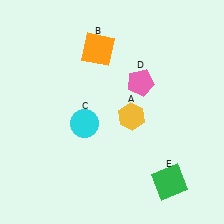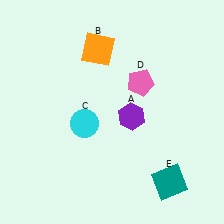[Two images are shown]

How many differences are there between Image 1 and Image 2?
There are 2 differences between the two images.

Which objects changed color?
A changed from yellow to purple. E changed from green to teal.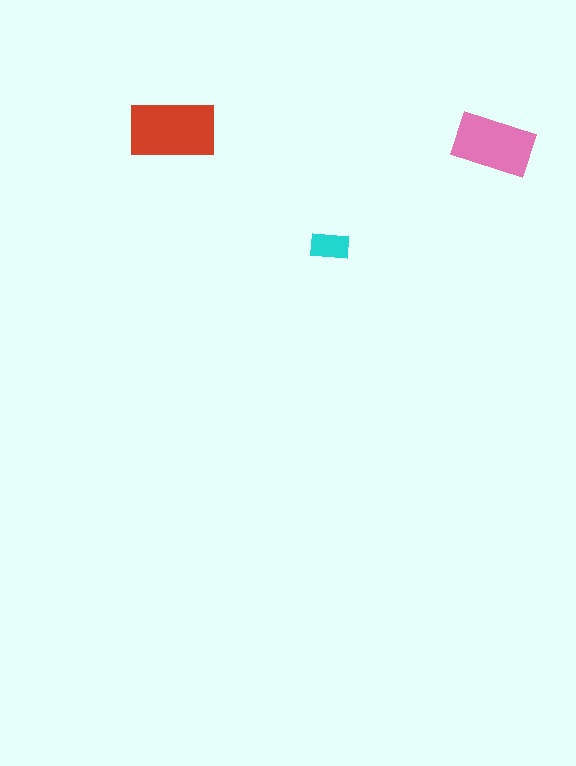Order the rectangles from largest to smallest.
the red one, the pink one, the cyan one.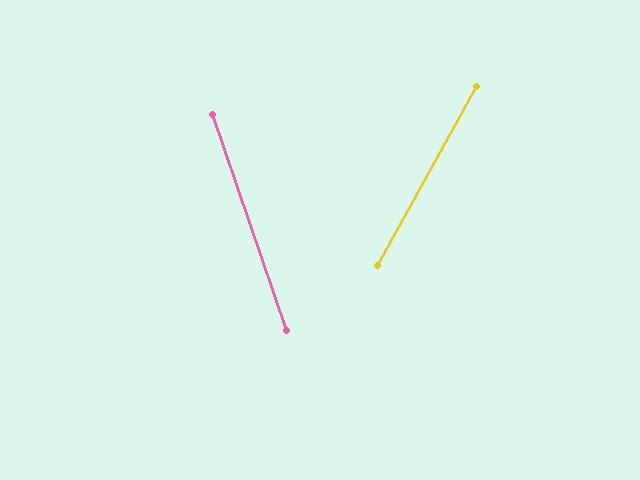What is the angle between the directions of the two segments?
Approximately 48 degrees.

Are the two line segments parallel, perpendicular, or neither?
Neither parallel nor perpendicular — they differ by about 48°.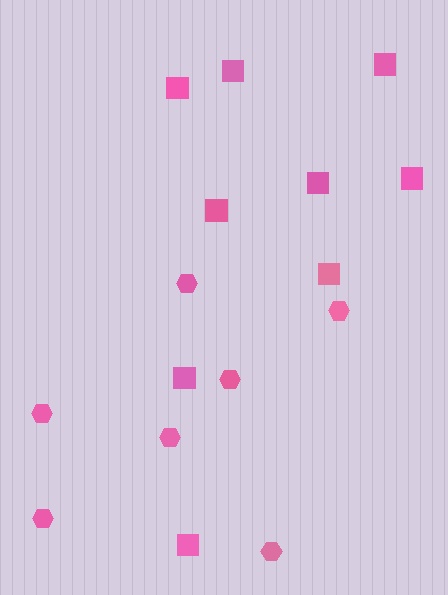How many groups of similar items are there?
There are 2 groups: one group of hexagons (7) and one group of squares (9).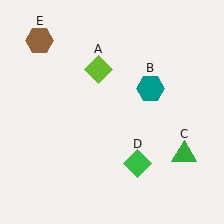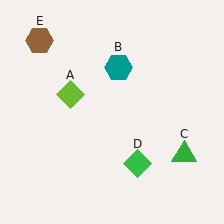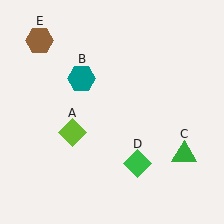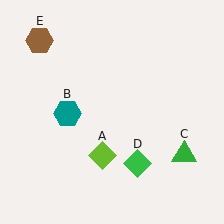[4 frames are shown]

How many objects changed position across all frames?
2 objects changed position: lime diamond (object A), teal hexagon (object B).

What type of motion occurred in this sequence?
The lime diamond (object A), teal hexagon (object B) rotated counterclockwise around the center of the scene.